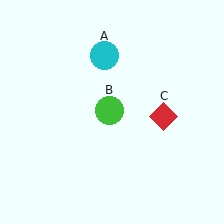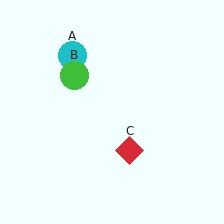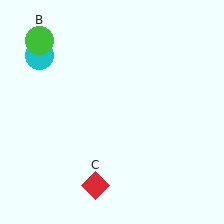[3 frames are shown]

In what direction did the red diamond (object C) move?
The red diamond (object C) moved down and to the left.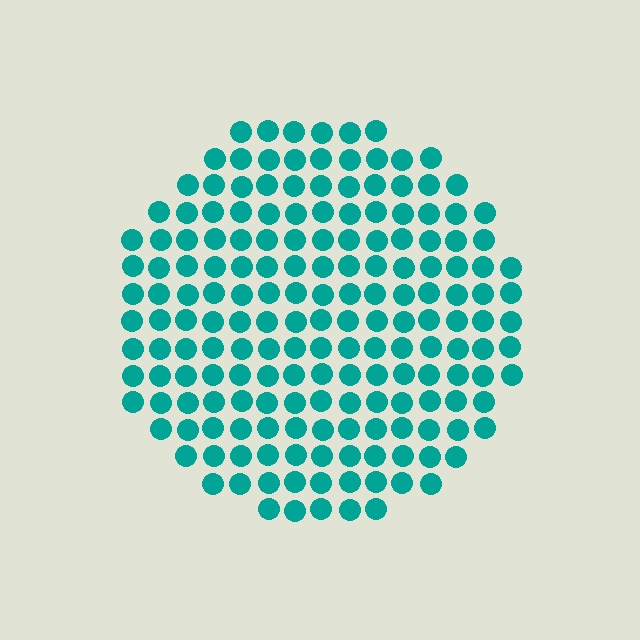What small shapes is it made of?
It is made of small circles.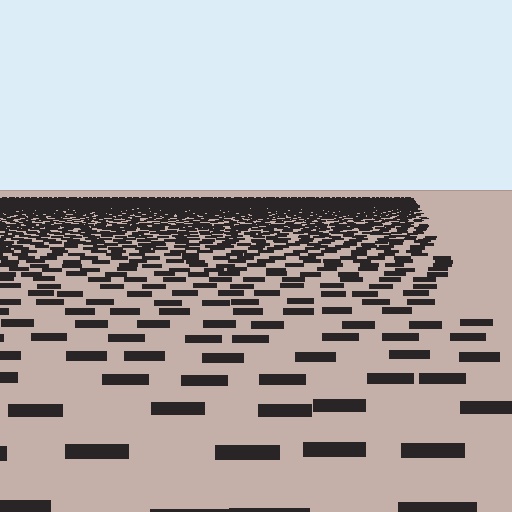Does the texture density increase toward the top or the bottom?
Density increases toward the top.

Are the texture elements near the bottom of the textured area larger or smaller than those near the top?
Larger. Near the bottom, elements are closer to the viewer and appear at a bigger on-screen size.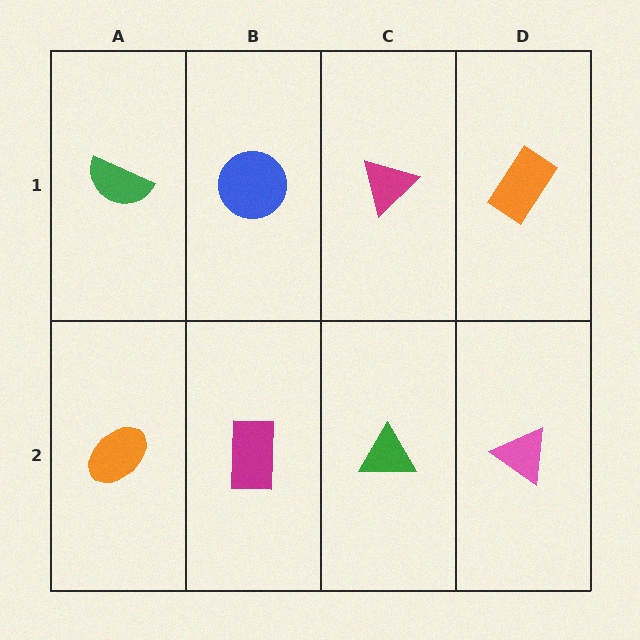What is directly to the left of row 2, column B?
An orange ellipse.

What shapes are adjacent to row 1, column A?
An orange ellipse (row 2, column A), a blue circle (row 1, column B).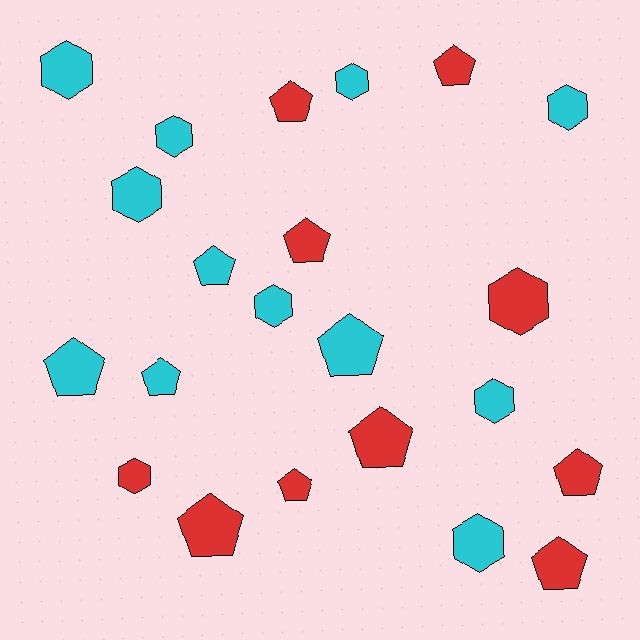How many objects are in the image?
There are 22 objects.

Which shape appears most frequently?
Pentagon, with 12 objects.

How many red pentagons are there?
There are 8 red pentagons.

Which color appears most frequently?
Cyan, with 12 objects.